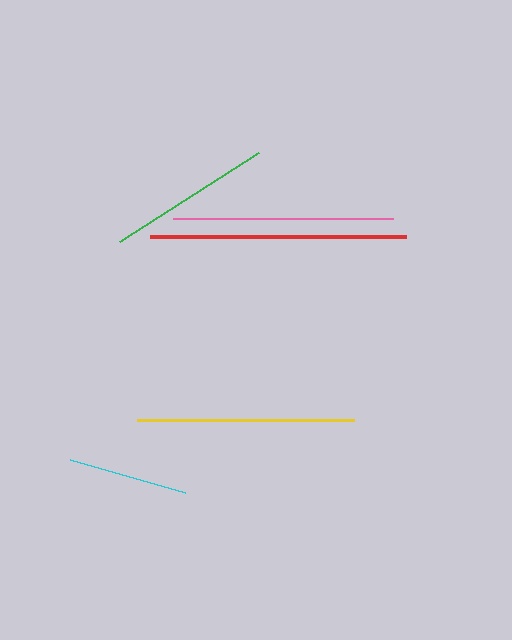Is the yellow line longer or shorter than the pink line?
The pink line is longer than the yellow line.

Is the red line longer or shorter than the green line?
The red line is longer than the green line.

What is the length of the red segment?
The red segment is approximately 256 pixels long.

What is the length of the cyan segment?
The cyan segment is approximately 120 pixels long.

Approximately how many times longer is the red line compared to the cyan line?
The red line is approximately 2.1 times the length of the cyan line.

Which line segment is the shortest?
The cyan line is the shortest at approximately 120 pixels.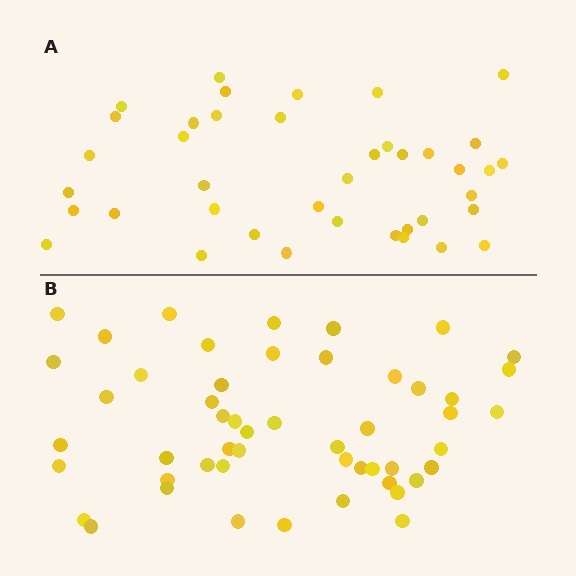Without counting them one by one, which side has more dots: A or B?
Region B (the bottom region) has more dots.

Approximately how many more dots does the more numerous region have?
Region B has roughly 12 or so more dots than region A.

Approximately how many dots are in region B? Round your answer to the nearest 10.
About 50 dots. (The exact count is 51, which rounds to 50.)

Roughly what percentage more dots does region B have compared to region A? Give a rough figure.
About 30% more.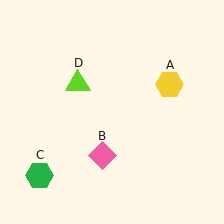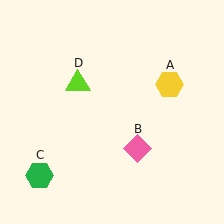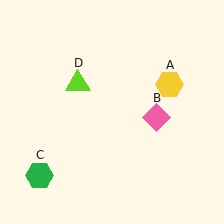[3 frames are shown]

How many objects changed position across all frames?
1 object changed position: pink diamond (object B).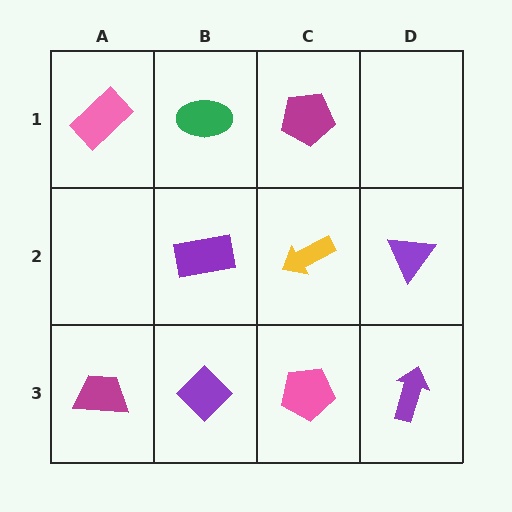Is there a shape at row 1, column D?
No, that cell is empty.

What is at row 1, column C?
A magenta pentagon.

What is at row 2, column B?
A purple rectangle.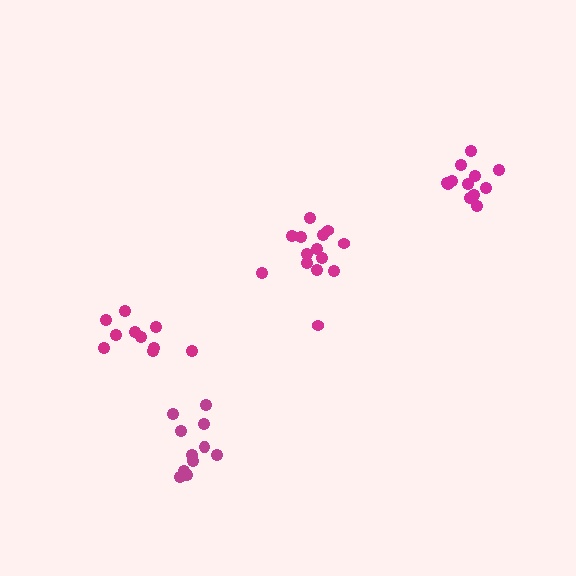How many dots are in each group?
Group 1: 14 dots, Group 2: 11 dots, Group 3: 10 dots, Group 4: 12 dots (47 total).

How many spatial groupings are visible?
There are 4 spatial groupings.